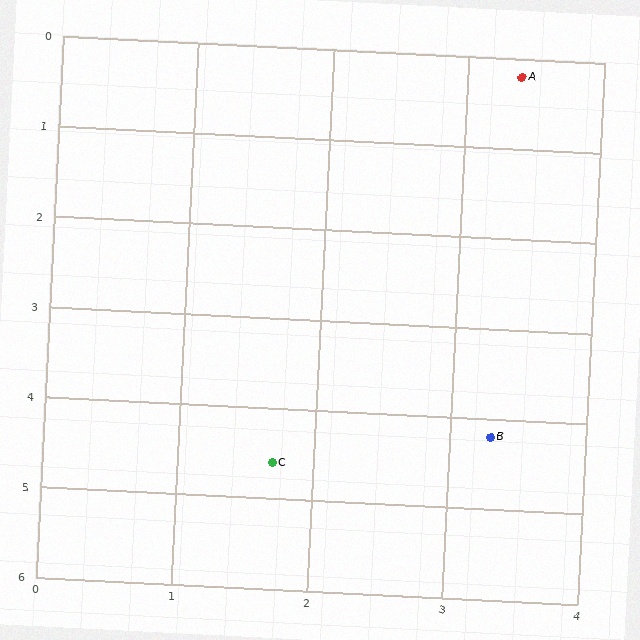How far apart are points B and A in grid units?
Points B and A are about 4.0 grid units apart.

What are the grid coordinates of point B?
Point B is at approximately (3.3, 4.2).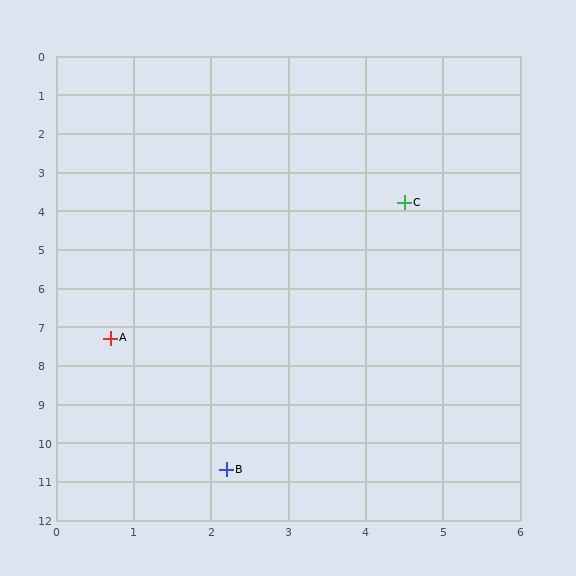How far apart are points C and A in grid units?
Points C and A are about 5.2 grid units apart.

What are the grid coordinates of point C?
Point C is at approximately (4.5, 3.8).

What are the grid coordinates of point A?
Point A is at approximately (0.7, 7.3).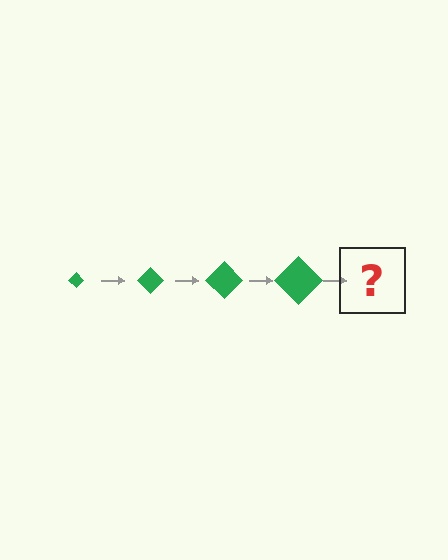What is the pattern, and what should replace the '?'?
The pattern is that the diamond gets progressively larger each step. The '?' should be a green diamond, larger than the previous one.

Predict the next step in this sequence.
The next step is a green diamond, larger than the previous one.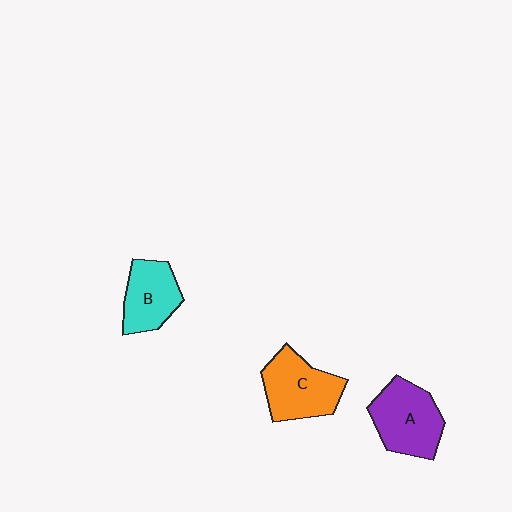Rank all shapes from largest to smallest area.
From largest to smallest: A (purple), C (orange), B (cyan).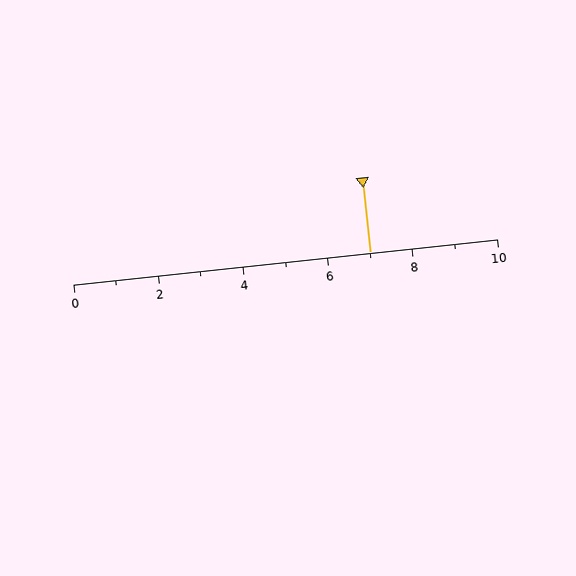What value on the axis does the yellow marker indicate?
The marker indicates approximately 7.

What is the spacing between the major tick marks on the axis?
The major ticks are spaced 2 apart.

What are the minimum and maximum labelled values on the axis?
The axis runs from 0 to 10.